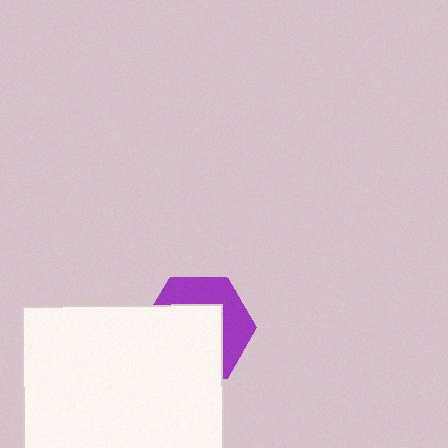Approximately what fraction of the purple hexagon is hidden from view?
Roughly 60% of the purple hexagon is hidden behind the white rectangle.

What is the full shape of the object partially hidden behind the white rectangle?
The partially hidden object is a purple hexagon.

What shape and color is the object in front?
The object in front is a white rectangle.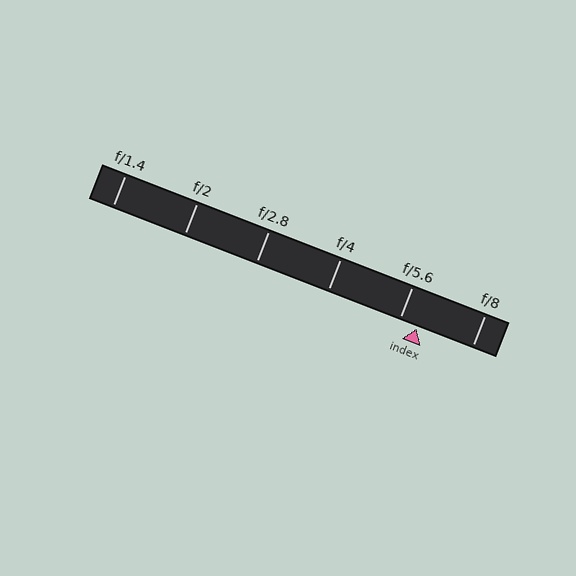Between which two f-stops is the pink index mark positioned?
The index mark is between f/5.6 and f/8.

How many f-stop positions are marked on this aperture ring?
There are 6 f-stop positions marked.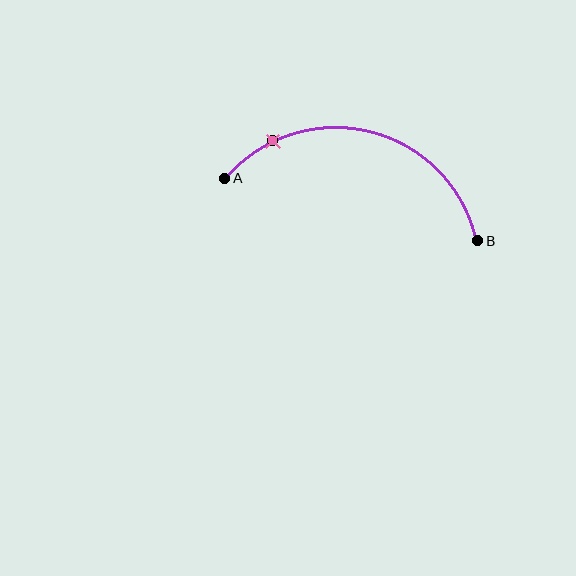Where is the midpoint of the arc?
The arc midpoint is the point on the curve farthest from the straight line joining A and B. It sits above that line.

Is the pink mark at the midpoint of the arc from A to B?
No. The pink mark lies on the arc but is closer to endpoint A. The arc midpoint would be at the point on the curve equidistant along the arc from both A and B.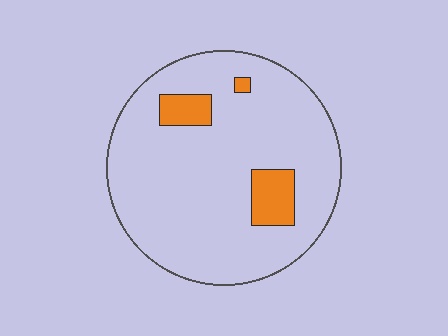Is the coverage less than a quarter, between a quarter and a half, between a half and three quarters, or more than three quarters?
Less than a quarter.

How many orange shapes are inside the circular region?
3.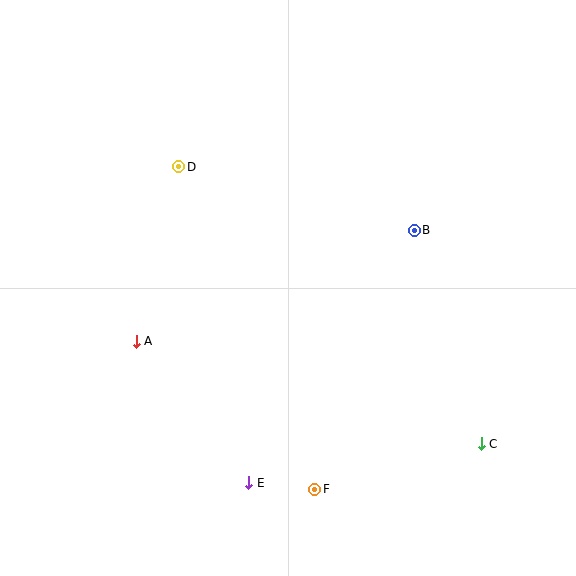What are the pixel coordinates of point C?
Point C is at (481, 444).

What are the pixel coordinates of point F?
Point F is at (315, 489).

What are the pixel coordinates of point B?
Point B is at (414, 230).